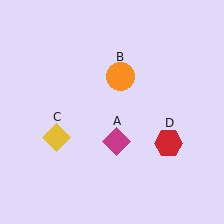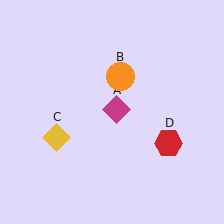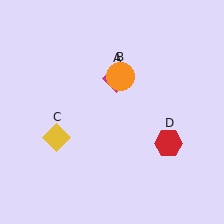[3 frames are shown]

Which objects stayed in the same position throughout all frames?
Orange circle (object B) and yellow diamond (object C) and red hexagon (object D) remained stationary.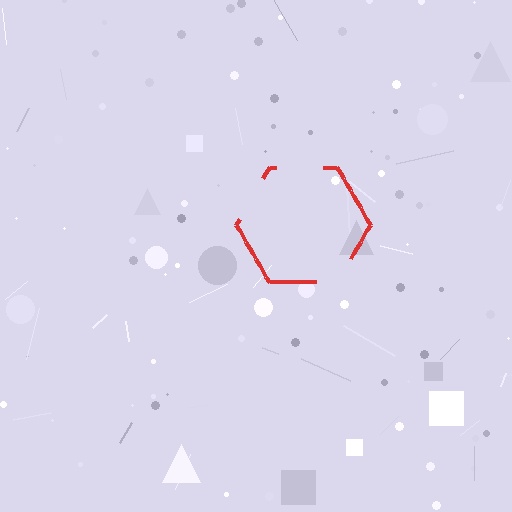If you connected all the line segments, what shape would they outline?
They would outline a hexagon.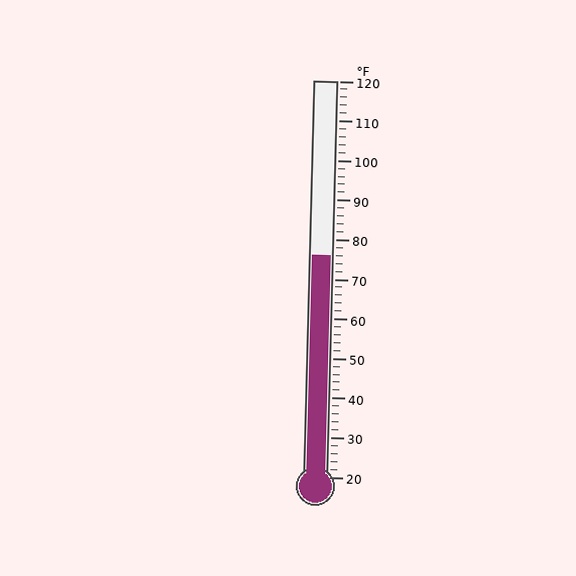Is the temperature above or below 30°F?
The temperature is above 30°F.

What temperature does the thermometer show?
The thermometer shows approximately 76°F.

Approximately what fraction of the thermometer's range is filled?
The thermometer is filled to approximately 55% of its range.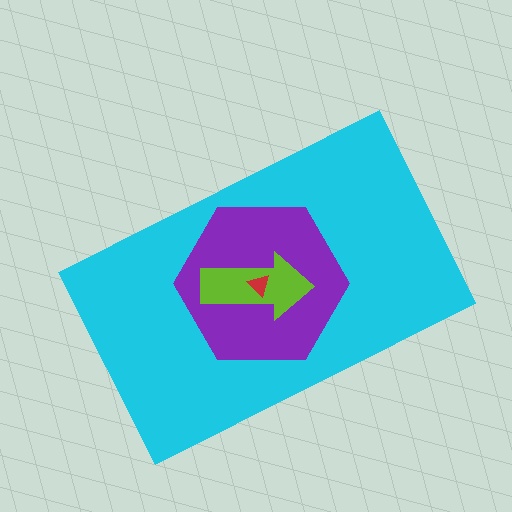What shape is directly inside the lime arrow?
The red triangle.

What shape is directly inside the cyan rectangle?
The purple hexagon.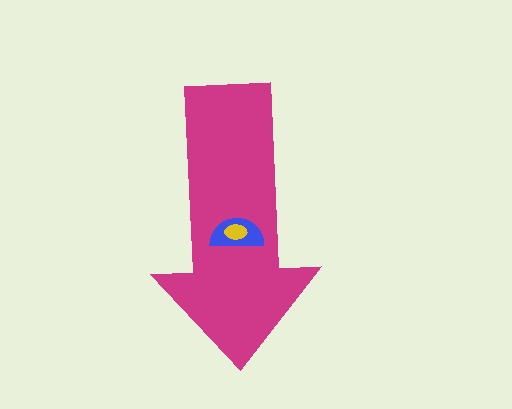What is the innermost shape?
The yellow ellipse.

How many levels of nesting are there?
3.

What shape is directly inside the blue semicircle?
The yellow ellipse.